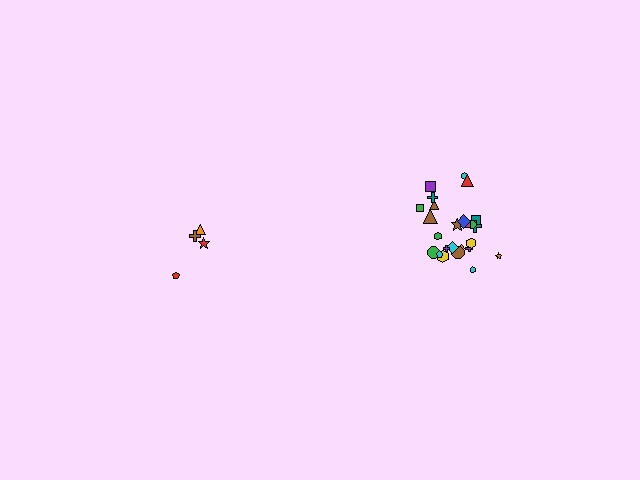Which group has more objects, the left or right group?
The right group.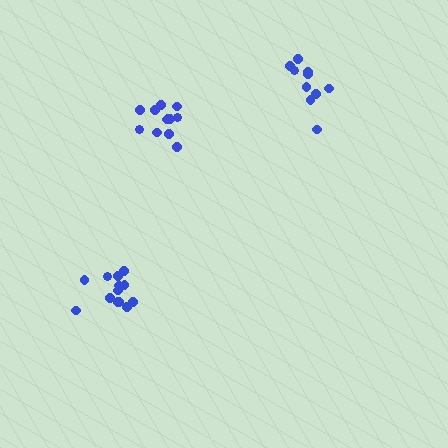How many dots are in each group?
Group 1: 12 dots, Group 2: 10 dots, Group 3: 13 dots (35 total).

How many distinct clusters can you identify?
There are 3 distinct clusters.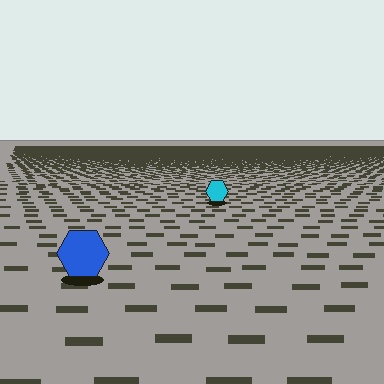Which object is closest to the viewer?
The blue hexagon is closest. The texture marks near it are larger and more spread out.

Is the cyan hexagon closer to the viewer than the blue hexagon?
No. The blue hexagon is closer — you can tell from the texture gradient: the ground texture is coarser near it.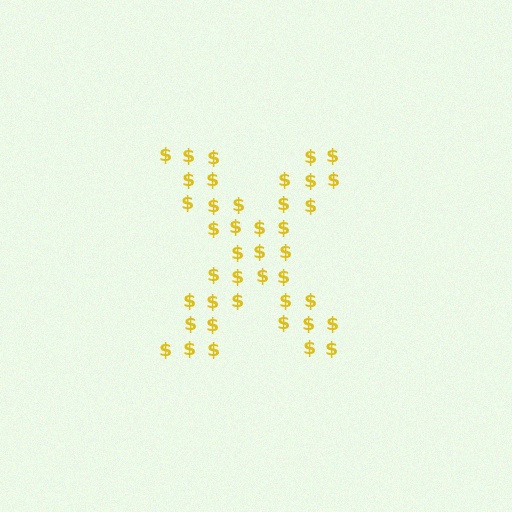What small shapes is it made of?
It is made of small dollar signs.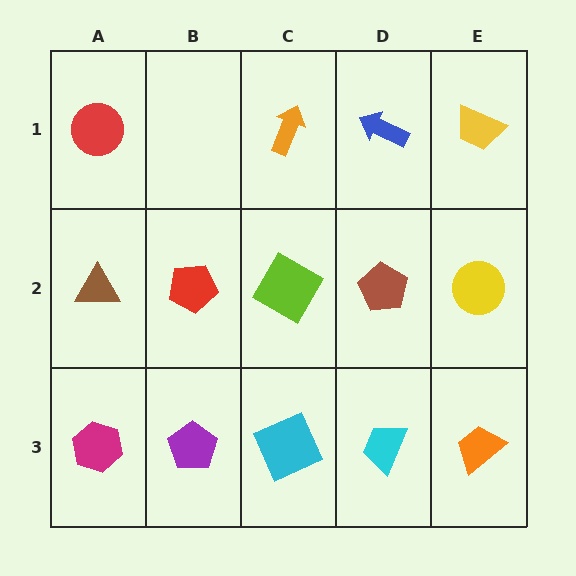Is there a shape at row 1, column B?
No, that cell is empty.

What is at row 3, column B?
A purple pentagon.